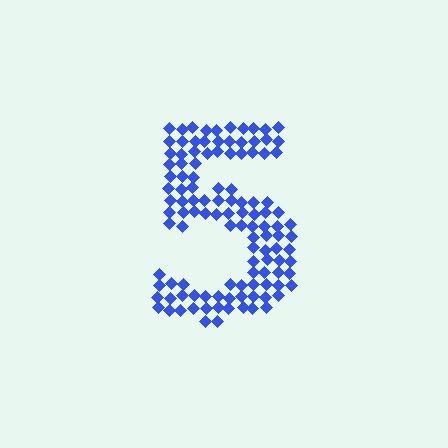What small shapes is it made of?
It is made of small diamonds.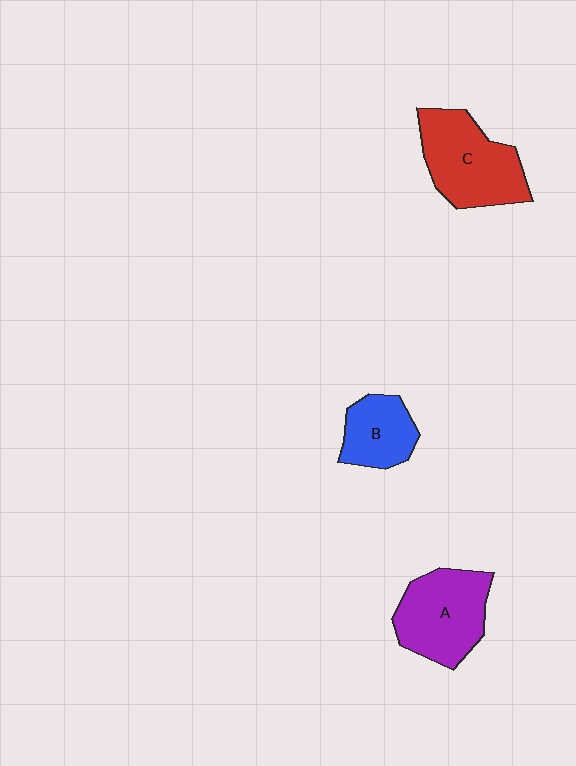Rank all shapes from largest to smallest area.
From largest to smallest: C (red), A (purple), B (blue).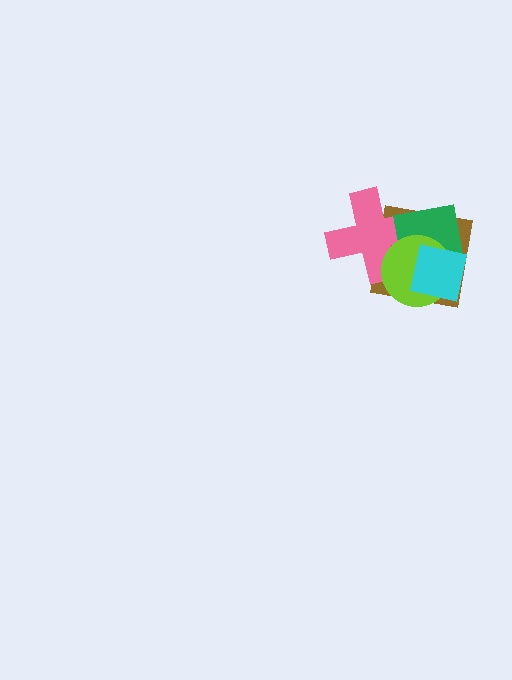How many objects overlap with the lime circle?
4 objects overlap with the lime circle.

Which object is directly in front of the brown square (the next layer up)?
The pink cross is directly in front of the brown square.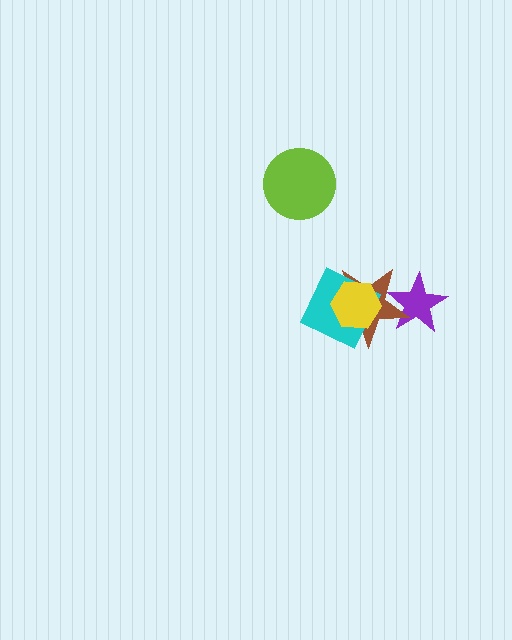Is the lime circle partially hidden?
No, no other shape covers it.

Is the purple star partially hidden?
Yes, it is partially covered by another shape.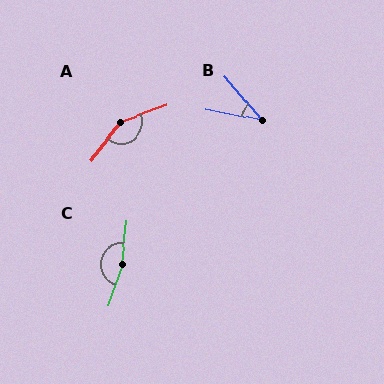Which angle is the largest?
C, at approximately 168 degrees.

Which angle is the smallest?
B, at approximately 39 degrees.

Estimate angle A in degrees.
Approximately 148 degrees.